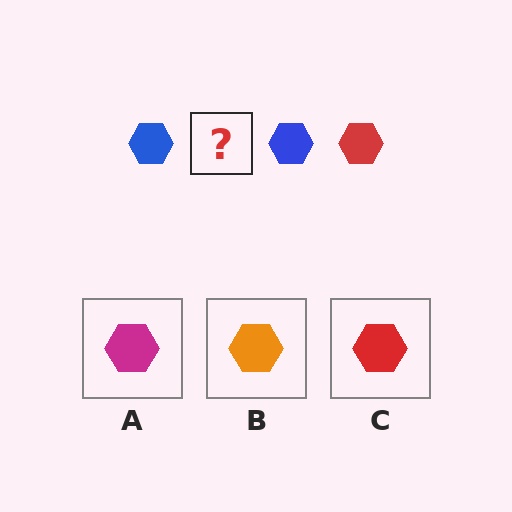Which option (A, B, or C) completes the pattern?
C.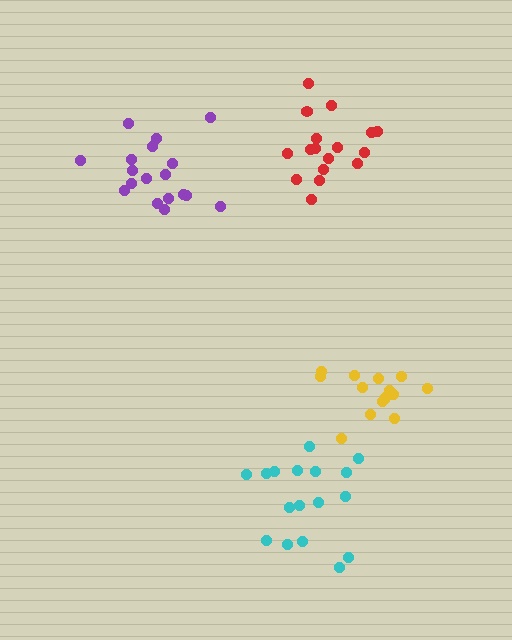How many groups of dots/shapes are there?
There are 4 groups.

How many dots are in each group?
Group 1: 15 dots, Group 2: 17 dots, Group 3: 17 dots, Group 4: 18 dots (67 total).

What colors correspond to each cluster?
The clusters are colored: yellow, cyan, red, purple.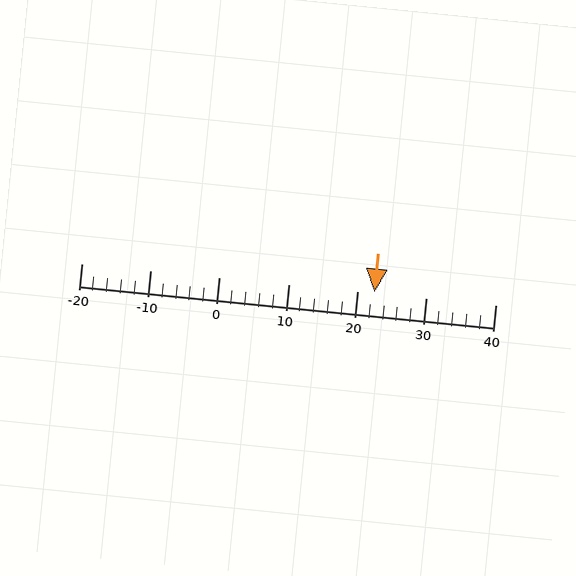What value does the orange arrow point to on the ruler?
The orange arrow points to approximately 22.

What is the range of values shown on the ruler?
The ruler shows values from -20 to 40.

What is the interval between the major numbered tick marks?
The major tick marks are spaced 10 units apart.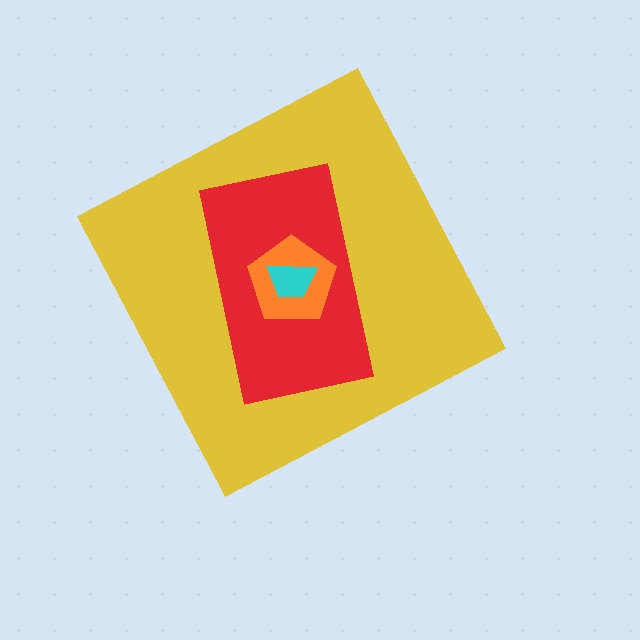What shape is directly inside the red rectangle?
The orange pentagon.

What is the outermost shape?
The yellow diamond.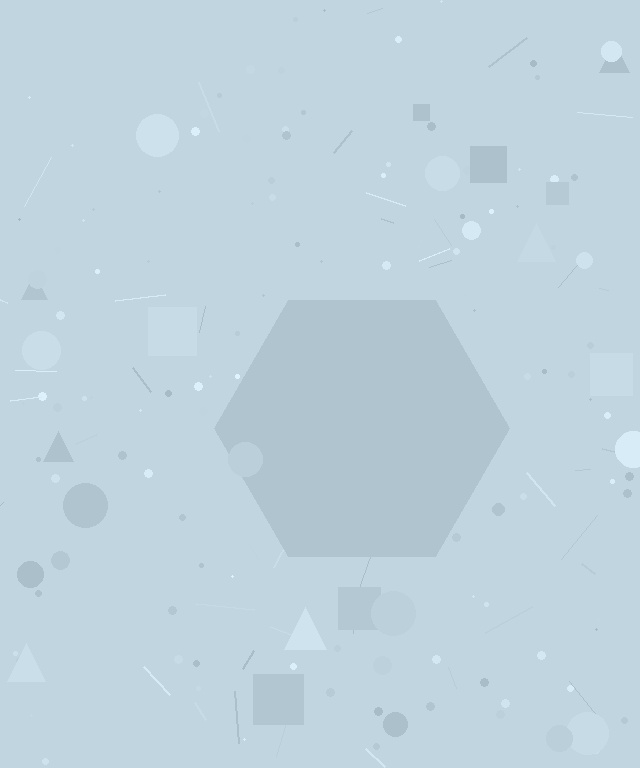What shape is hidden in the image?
A hexagon is hidden in the image.